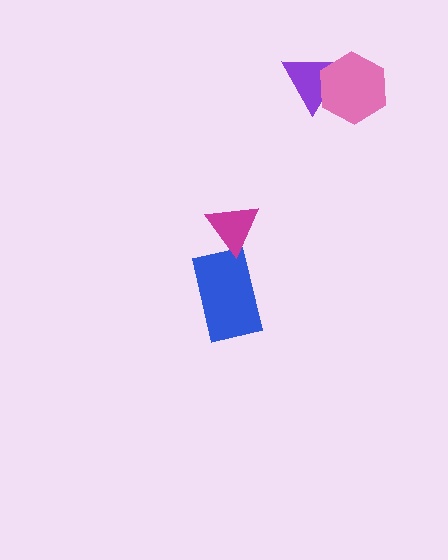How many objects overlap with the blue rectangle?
0 objects overlap with the blue rectangle.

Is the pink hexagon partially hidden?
No, no other shape covers it.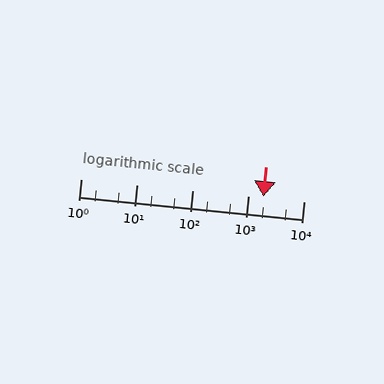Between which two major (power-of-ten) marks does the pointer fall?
The pointer is between 1000 and 10000.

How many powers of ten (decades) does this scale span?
The scale spans 4 decades, from 1 to 10000.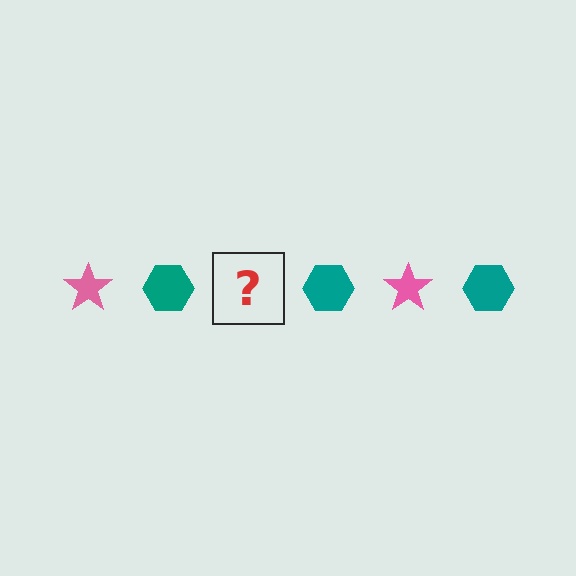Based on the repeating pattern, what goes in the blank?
The blank should be a pink star.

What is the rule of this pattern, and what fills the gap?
The rule is that the pattern alternates between pink star and teal hexagon. The gap should be filled with a pink star.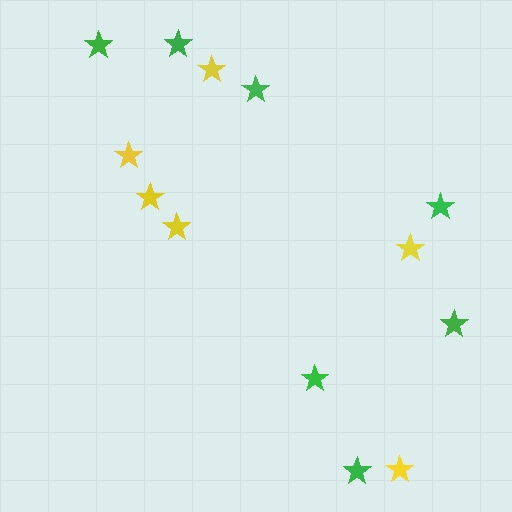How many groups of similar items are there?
There are 2 groups: one group of yellow stars (6) and one group of green stars (7).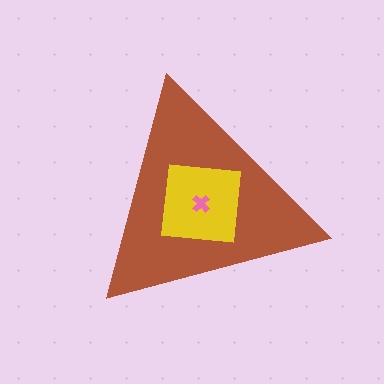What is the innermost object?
The pink cross.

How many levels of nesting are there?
3.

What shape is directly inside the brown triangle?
The yellow square.